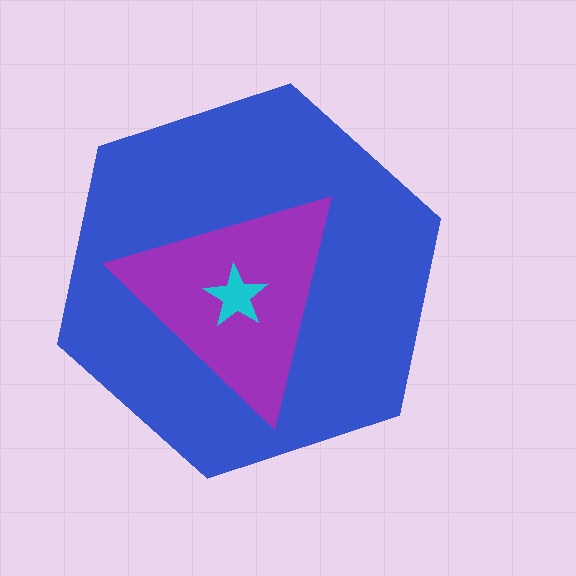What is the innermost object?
The cyan star.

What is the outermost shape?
The blue hexagon.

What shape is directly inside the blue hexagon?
The purple triangle.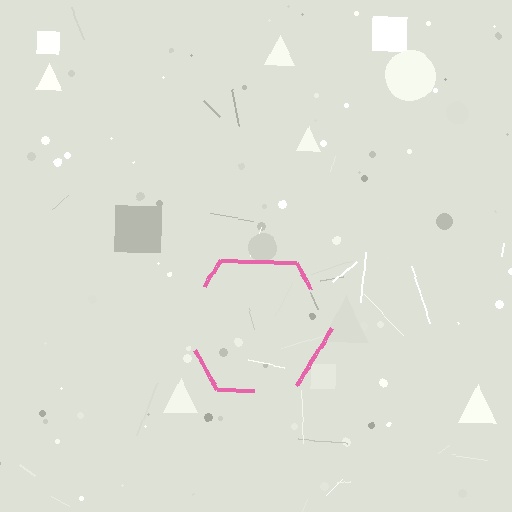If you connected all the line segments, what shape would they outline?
They would outline a hexagon.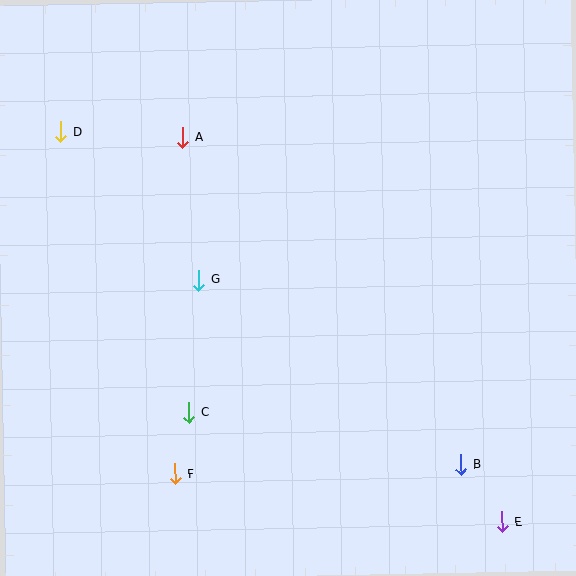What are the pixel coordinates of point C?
Point C is at (189, 412).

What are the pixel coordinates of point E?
Point E is at (502, 522).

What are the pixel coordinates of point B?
Point B is at (461, 464).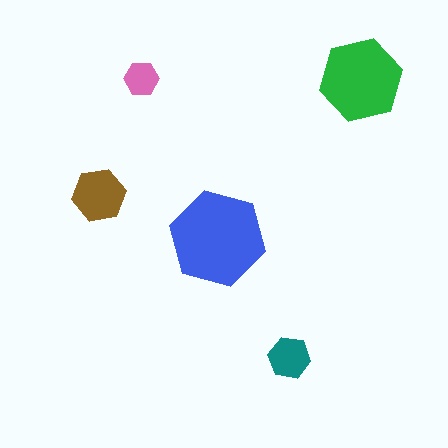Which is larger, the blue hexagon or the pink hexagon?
The blue one.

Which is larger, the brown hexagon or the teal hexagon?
The brown one.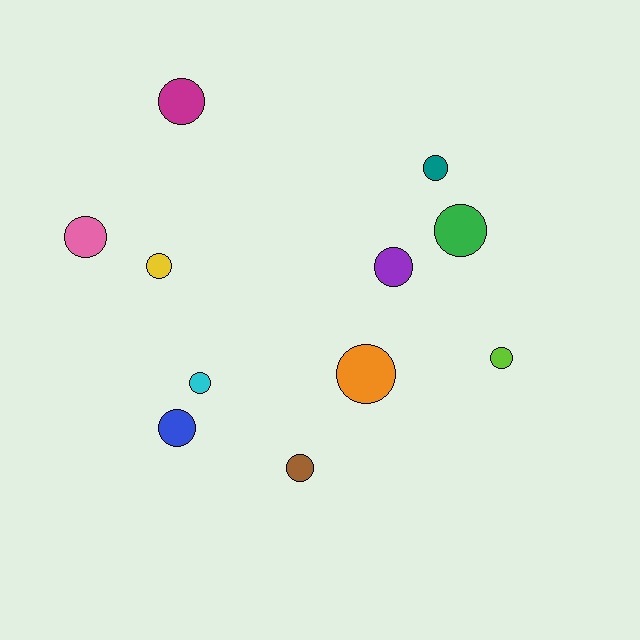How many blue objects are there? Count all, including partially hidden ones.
There is 1 blue object.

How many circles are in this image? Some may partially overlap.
There are 11 circles.